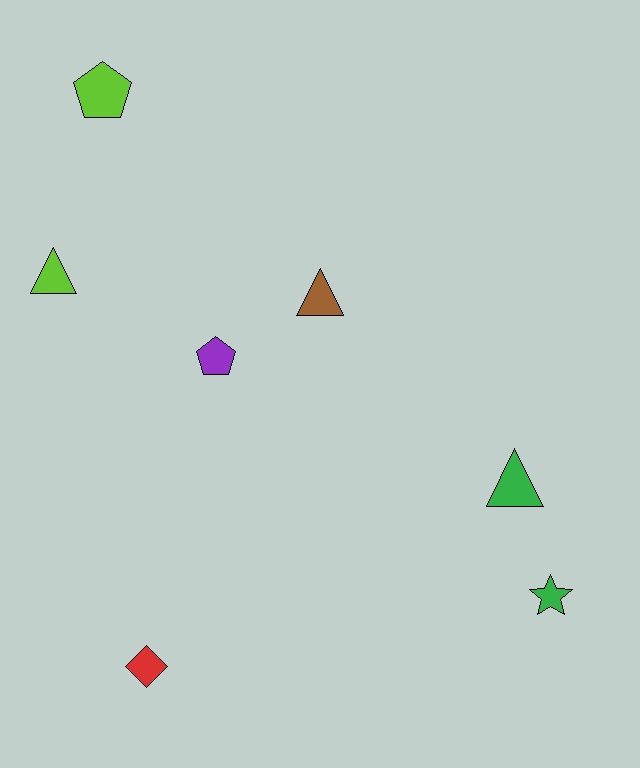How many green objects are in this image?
There are 2 green objects.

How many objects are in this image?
There are 7 objects.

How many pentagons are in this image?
There are 2 pentagons.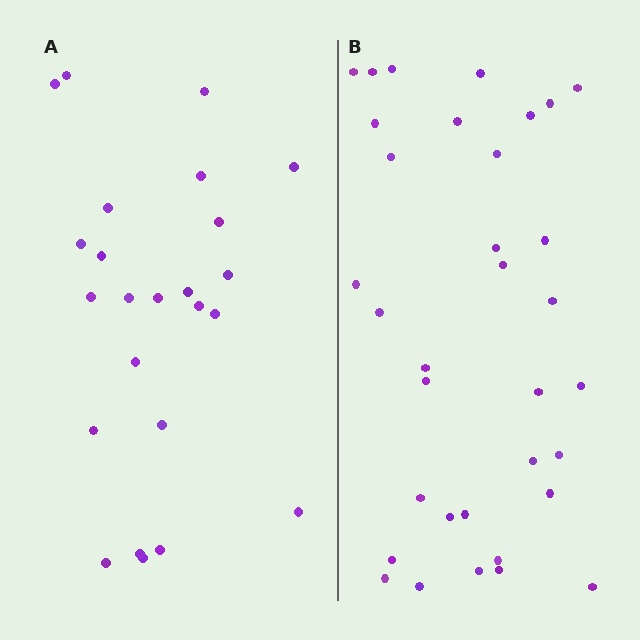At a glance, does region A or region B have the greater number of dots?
Region B (the right region) has more dots.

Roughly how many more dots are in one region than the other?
Region B has roughly 10 or so more dots than region A.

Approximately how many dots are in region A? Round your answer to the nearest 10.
About 20 dots. (The exact count is 24, which rounds to 20.)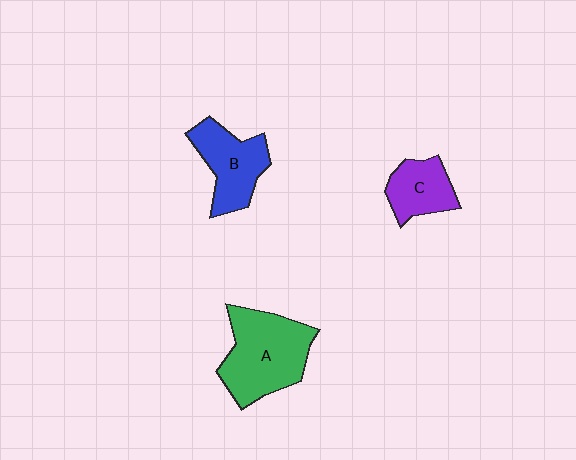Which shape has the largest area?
Shape A (green).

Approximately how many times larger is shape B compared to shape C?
Approximately 1.3 times.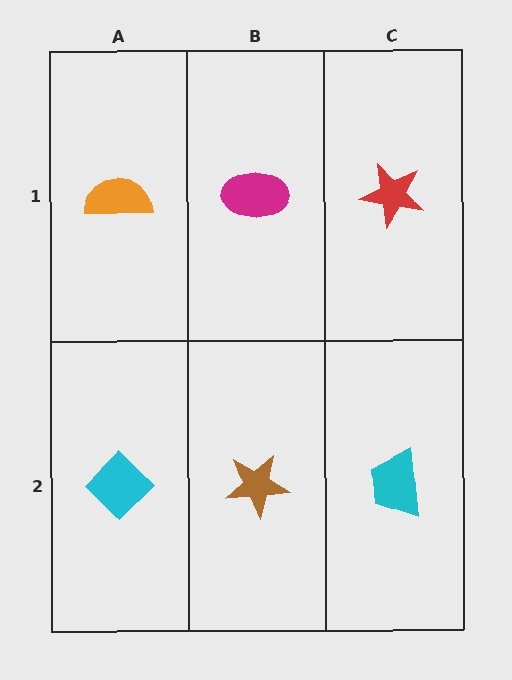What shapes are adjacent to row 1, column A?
A cyan diamond (row 2, column A), a magenta ellipse (row 1, column B).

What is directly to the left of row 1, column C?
A magenta ellipse.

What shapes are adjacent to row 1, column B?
A brown star (row 2, column B), an orange semicircle (row 1, column A), a red star (row 1, column C).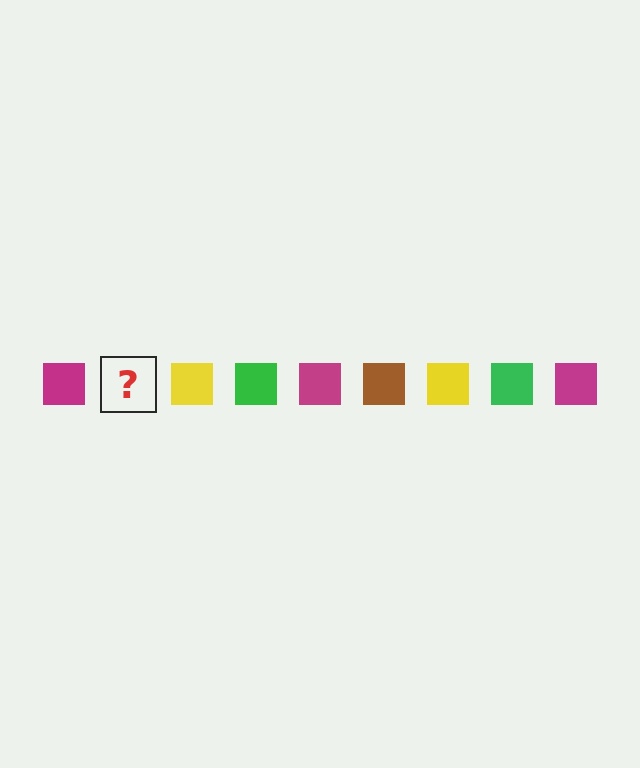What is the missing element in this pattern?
The missing element is a brown square.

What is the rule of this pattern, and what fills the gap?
The rule is that the pattern cycles through magenta, brown, yellow, green squares. The gap should be filled with a brown square.